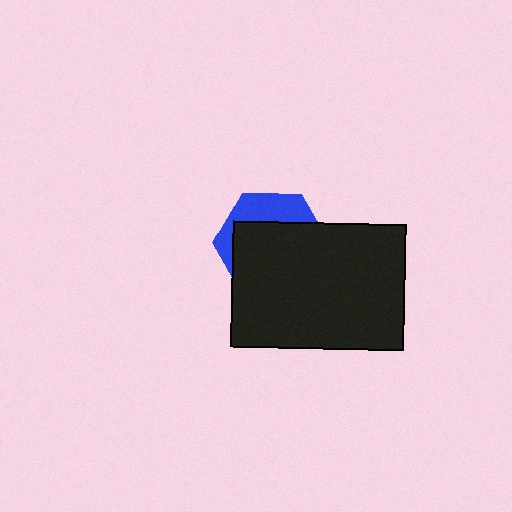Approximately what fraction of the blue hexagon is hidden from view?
Roughly 70% of the blue hexagon is hidden behind the black rectangle.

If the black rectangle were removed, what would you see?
You would see the complete blue hexagon.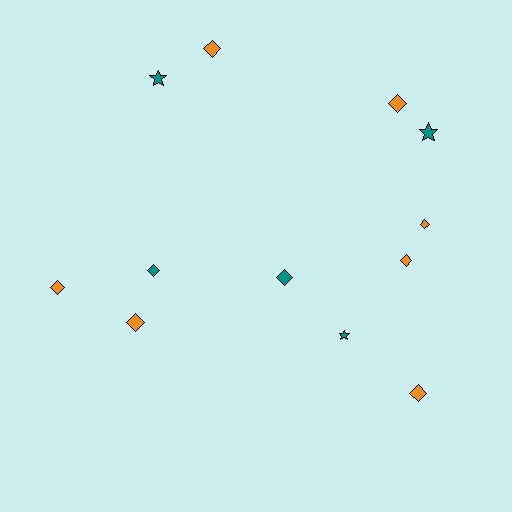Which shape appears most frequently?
Diamond, with 9 objects.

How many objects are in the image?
There are 12 objects.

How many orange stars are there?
There are no orange stars.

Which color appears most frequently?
Orange, with 7 objects.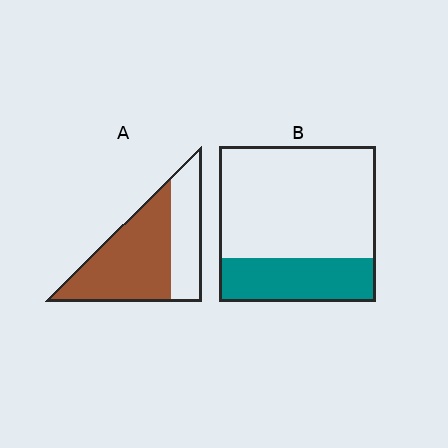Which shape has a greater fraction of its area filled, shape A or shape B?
Shape A.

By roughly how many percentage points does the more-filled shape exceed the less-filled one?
By roughly 35 percentage points (A over B).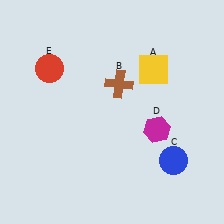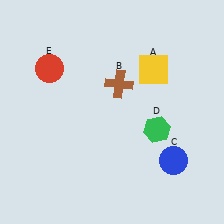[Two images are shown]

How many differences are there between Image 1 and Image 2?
There is 1 difference between the two images.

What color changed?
The hexagon (D) changed from magenta in Image 1 to green in Image 2.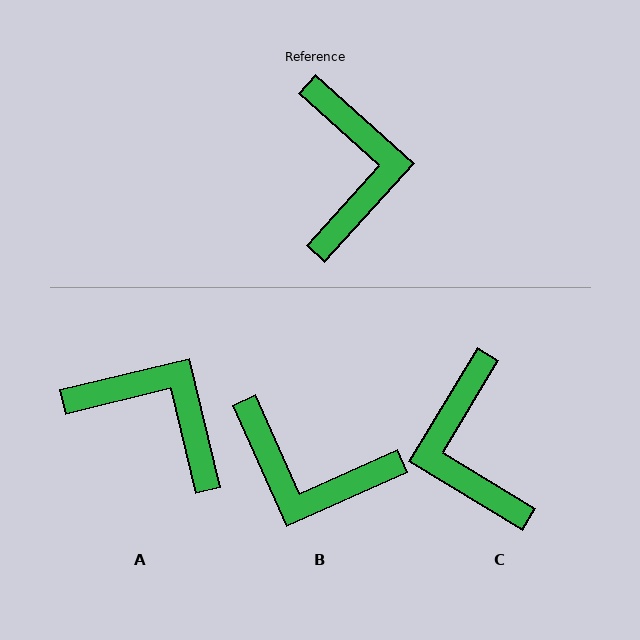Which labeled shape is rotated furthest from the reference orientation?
C, about 169 degrees away.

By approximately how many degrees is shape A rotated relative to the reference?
Approximately 56 degrees counter-clockwise.